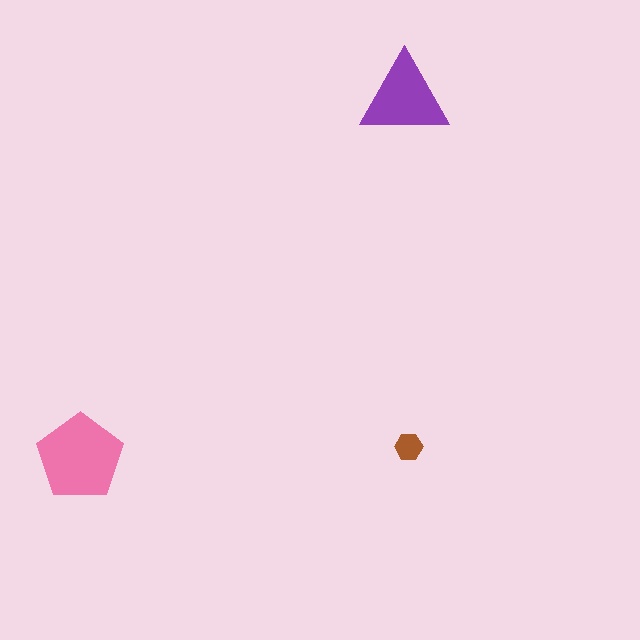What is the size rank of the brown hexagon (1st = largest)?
3rd.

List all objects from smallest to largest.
The brown hexagon, the purple triangle, the pink pentagon.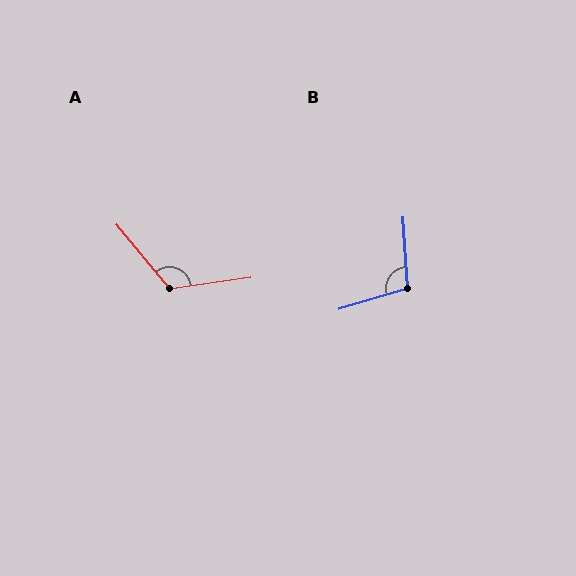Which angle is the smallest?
B, at approximately 103 degrees.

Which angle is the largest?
A, at approximately 121 degrees.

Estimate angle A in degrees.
Approximately 121 degrees.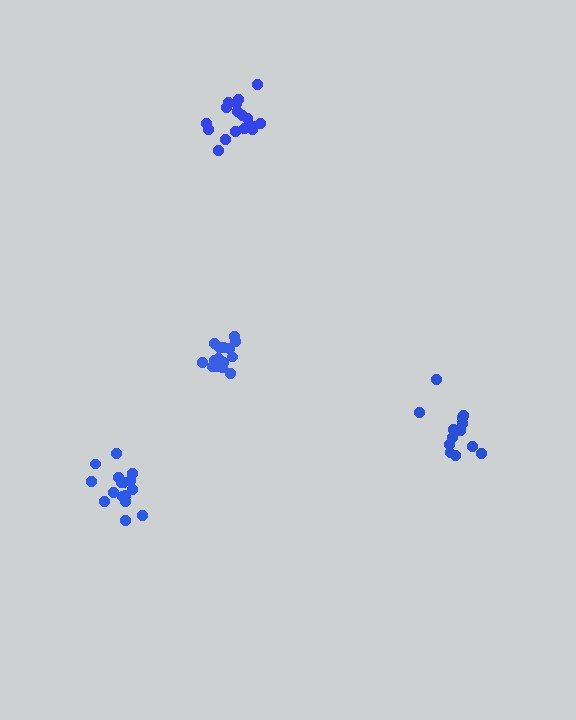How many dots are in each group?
Group 1: 16 dots, Group 2: 13 dots, Group 3: 15 dots, Group 4: 17 dots (61 total).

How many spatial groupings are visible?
There are 4 spatial groupings.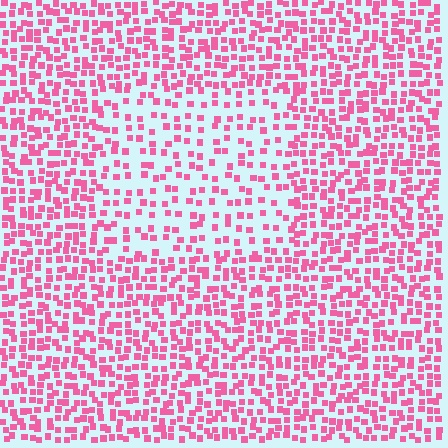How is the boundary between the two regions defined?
The boundary is defined by a change in element density (approximately 1.9x ratio). All elements are the same color, size, and shape.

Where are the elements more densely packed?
The elements are more densely packed outside the rectangle boundary.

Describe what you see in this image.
The image contains small pink elements arranged at two different densities. A rectangle-shaped region is visible where the elements are less densely packed than the surrounding area.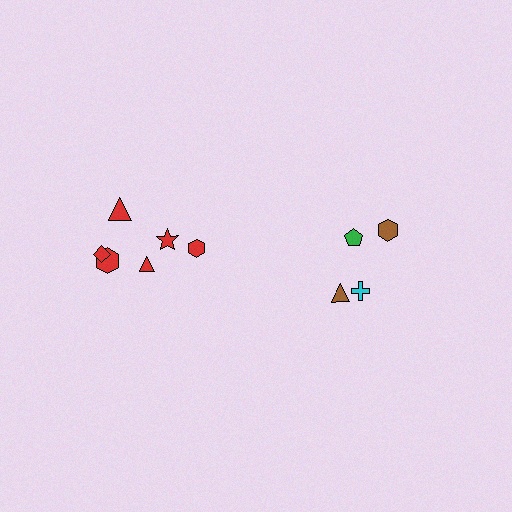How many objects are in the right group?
There are 4 objects.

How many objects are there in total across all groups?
There are 10 objects.